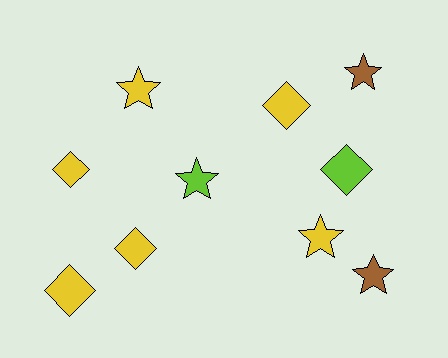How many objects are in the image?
There are 10 objects.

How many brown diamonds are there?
There are no brown diamonds.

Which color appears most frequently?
Yellow, with 6 objects.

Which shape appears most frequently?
Star, with 5 objects.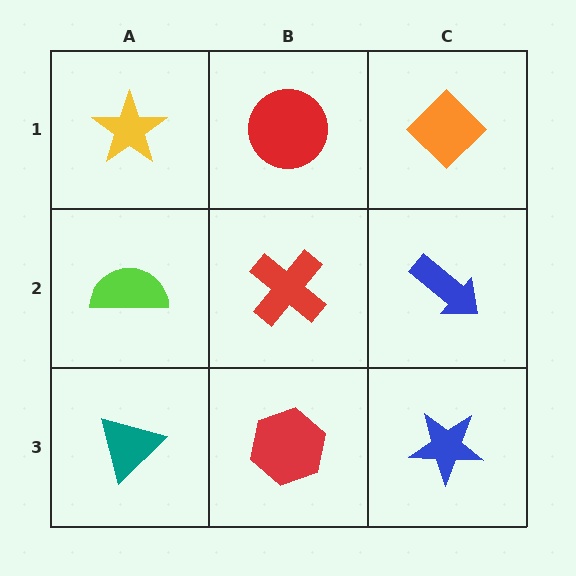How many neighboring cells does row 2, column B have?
4.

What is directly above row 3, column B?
A red cross.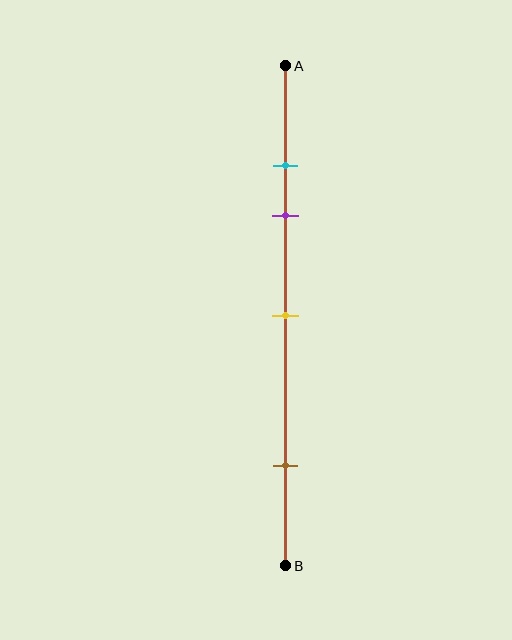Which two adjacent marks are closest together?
The cyan and purple marks are the closest adjacent pair.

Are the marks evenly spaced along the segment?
No, the marks are not evenly spaced.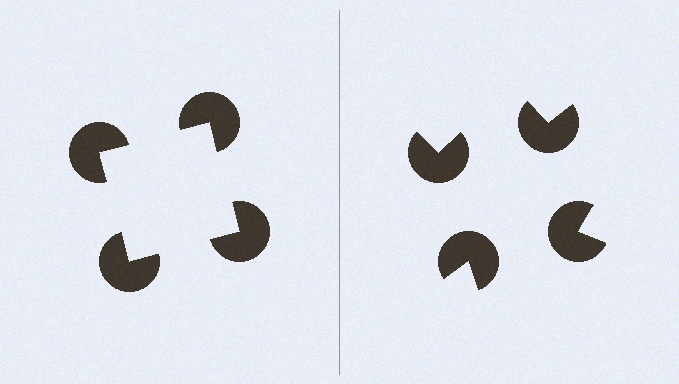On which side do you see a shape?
An illusory square appears on the left side. On the right side the wedge cuts are rotated, so no coherent shape forms.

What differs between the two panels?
The pac-man discs are positioned identically on both sides; only the wedge orientations differ. On the left they align to a square; on the right they are misaligned.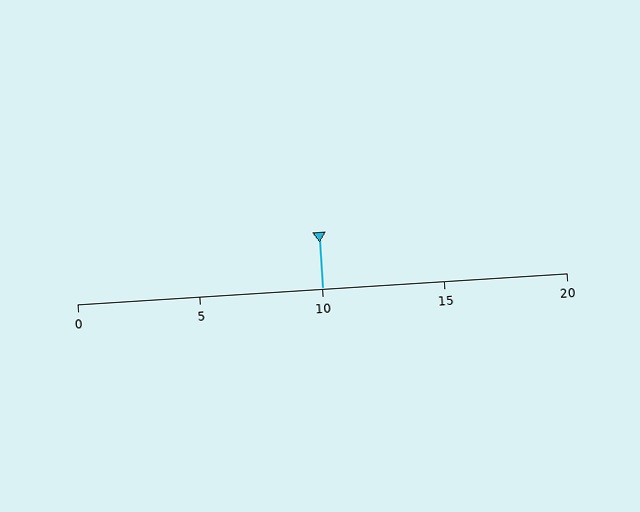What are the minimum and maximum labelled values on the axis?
The axis runs from 0 to 20.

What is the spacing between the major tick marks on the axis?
The major ticks are spaced 5 apart.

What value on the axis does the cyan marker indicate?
The marker indicates approximately 10.